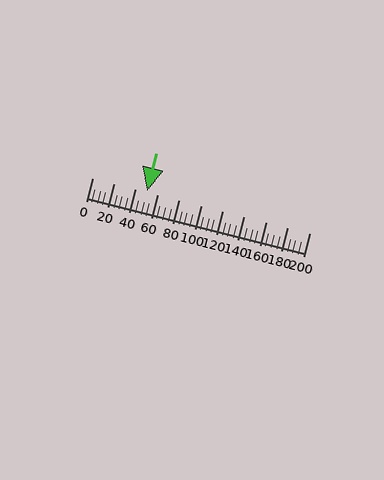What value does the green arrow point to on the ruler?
The green arrow points to approximately 50.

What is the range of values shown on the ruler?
The ruler shows values from 0 to 200.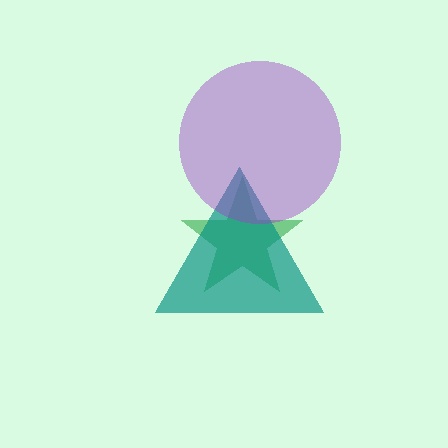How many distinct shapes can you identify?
There are 3 distinct shapes: a green star, a teal triangle, a purple circle.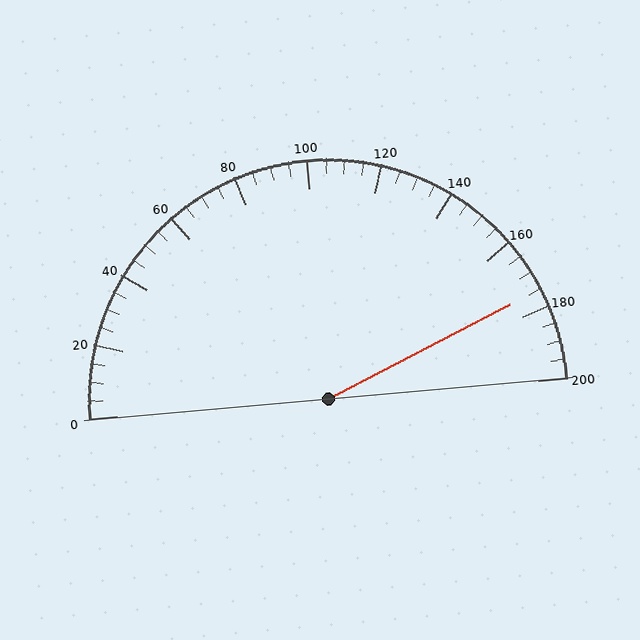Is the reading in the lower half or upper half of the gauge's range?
The reading is in the upper half of the range (0 to 200).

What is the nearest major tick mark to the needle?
The nearest major tick mark is 180.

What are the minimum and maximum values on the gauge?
The gauge ranges from 0 to 200.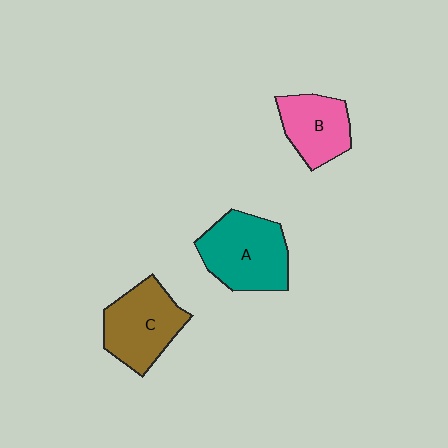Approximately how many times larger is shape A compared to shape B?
Approximately 1.4 times.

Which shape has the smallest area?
Shape B (pink).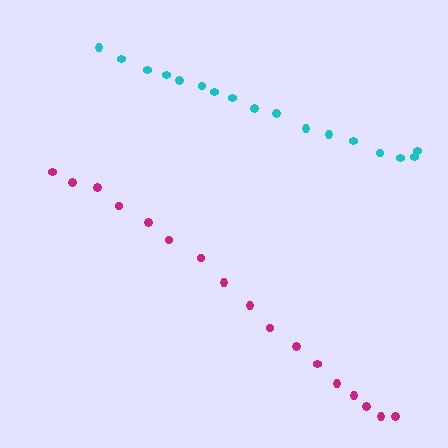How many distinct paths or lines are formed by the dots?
There are 2 distinct paths.